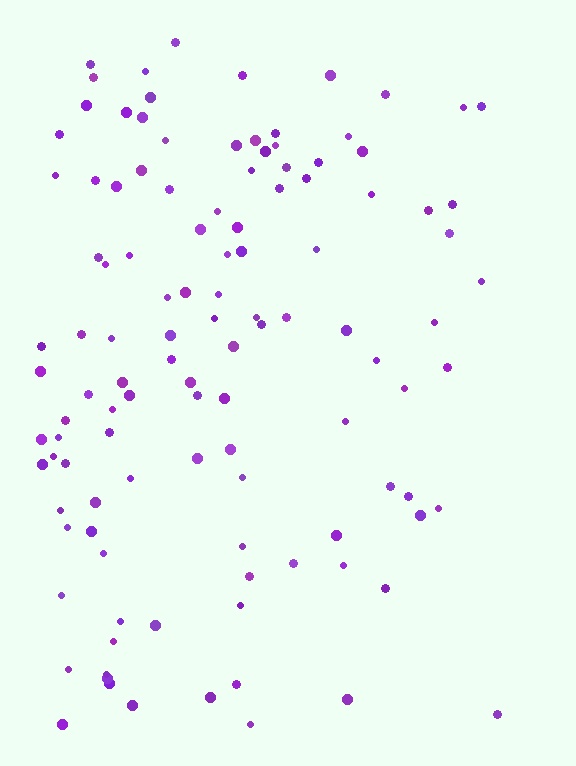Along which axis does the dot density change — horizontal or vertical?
Horizontal.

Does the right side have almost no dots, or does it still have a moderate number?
Still a moderate number, just noticeably fewer than the left.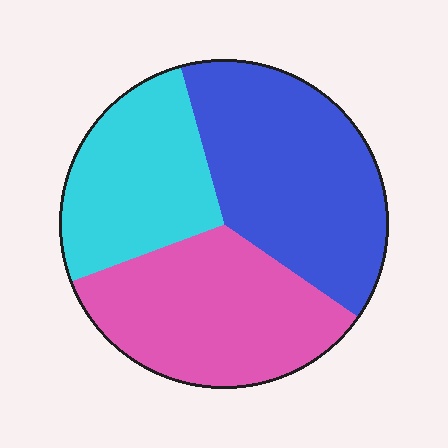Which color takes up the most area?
Blue, at roughly 40%.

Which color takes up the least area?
Cyan, at roughly 25%.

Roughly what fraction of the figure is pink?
Pink takes up about one third (1/3) of the figure.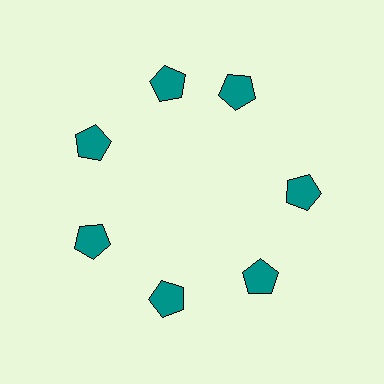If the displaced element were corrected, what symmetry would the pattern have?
It would have 7-fold rotational symmetry — the pattern would map onto itself every 51 degrees.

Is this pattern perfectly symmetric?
No. The 7 teal pentagons are arranged in a ring, but one element near the 1 o'clock position is rotated out of alignment along the ring, breaking the 7-fold rotational symmetry.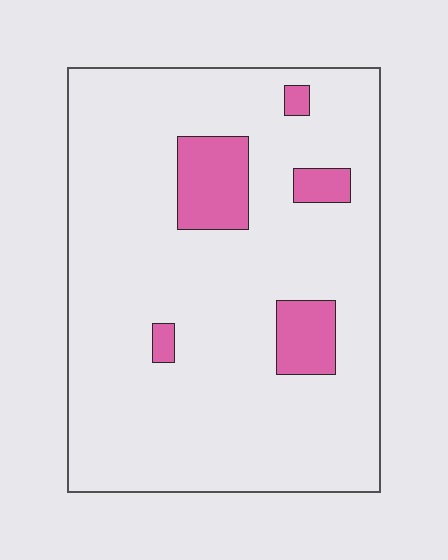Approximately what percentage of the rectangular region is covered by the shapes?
Approximately 10%.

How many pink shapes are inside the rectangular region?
5.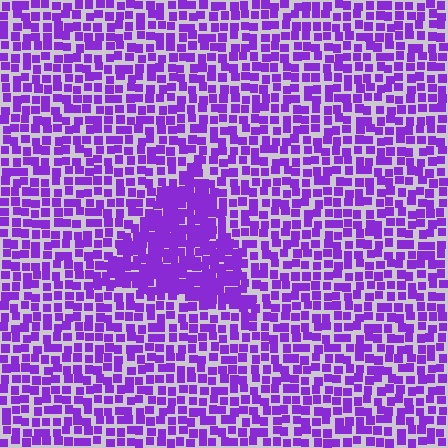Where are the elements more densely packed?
The elements are more densely packed inside the triangle boundary.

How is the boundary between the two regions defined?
The boundary is defined by a change in element density (approximately 1.8x ratio). All elements are the same color, size, and shape.